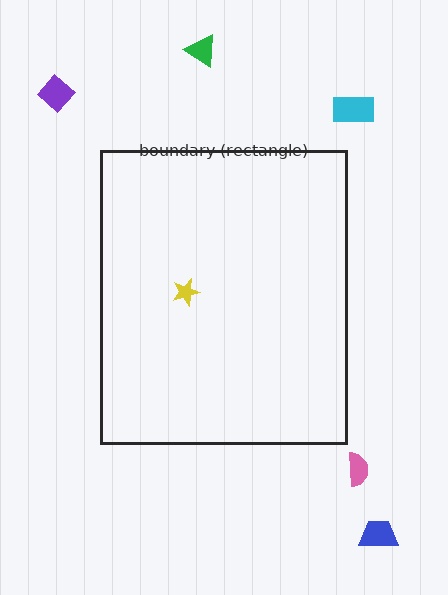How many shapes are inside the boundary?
1 inside, 5 outside.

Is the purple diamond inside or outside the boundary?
Outside.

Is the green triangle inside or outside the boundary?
Outside.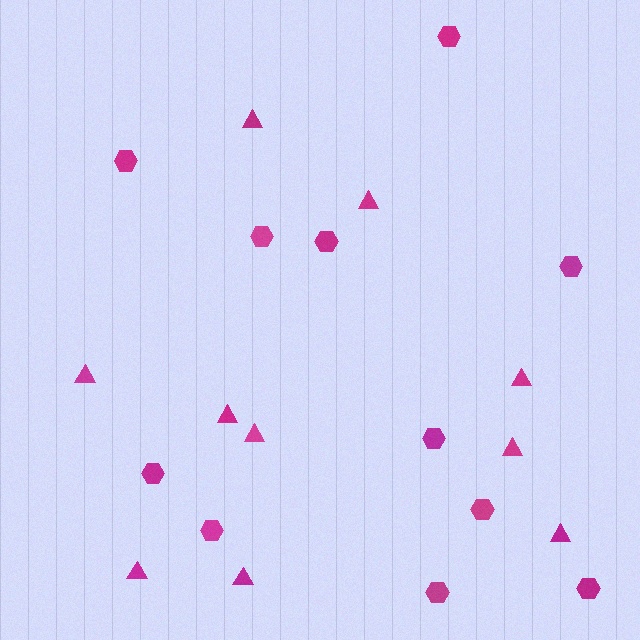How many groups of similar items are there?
There are 2 groups: one group of hexagons (11) and one group of triangles (10).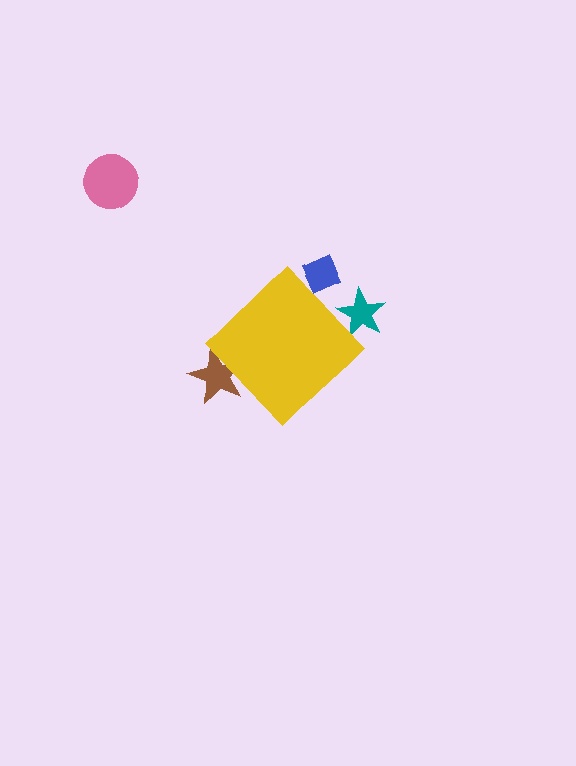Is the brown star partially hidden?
Yes, the brown star is partially hidden behind the yellow diamond.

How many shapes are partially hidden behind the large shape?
3 shapes are partially hidden.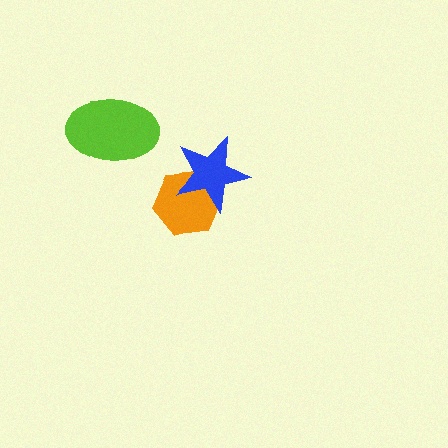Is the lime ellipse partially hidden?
No, no other shape covers it.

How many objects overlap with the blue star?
1 object overlaps with the blue star.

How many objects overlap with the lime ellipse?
0 objects overlap with the lime ellipse.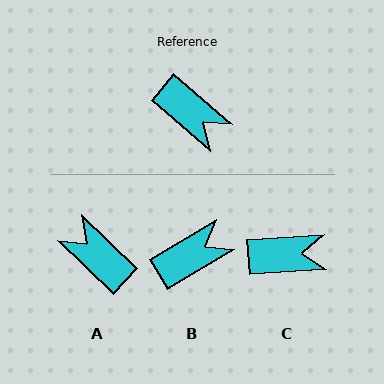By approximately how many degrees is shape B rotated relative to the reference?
Approximately 72 degrees counter-clockwise.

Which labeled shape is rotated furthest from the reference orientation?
A, about 177 degrees away.